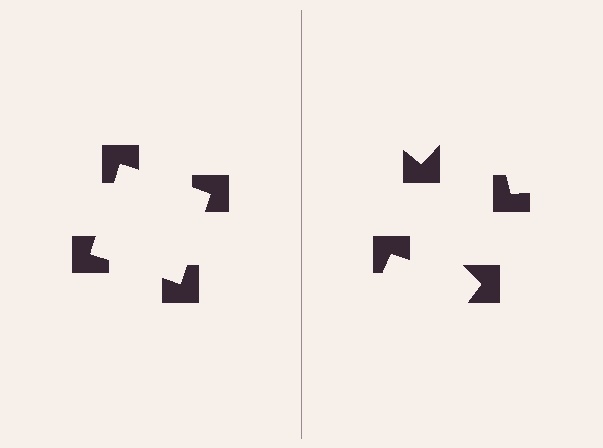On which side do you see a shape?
An illusory square appears on the left side. On the right side the wedge cuts are rotated, so no coherent shape forms.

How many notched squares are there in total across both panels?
8 — 4 on each side.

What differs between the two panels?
The notched squares are positioned identically on both sides; only the wedge orientations differ. On the left they align to a square; on the right they are misaligned.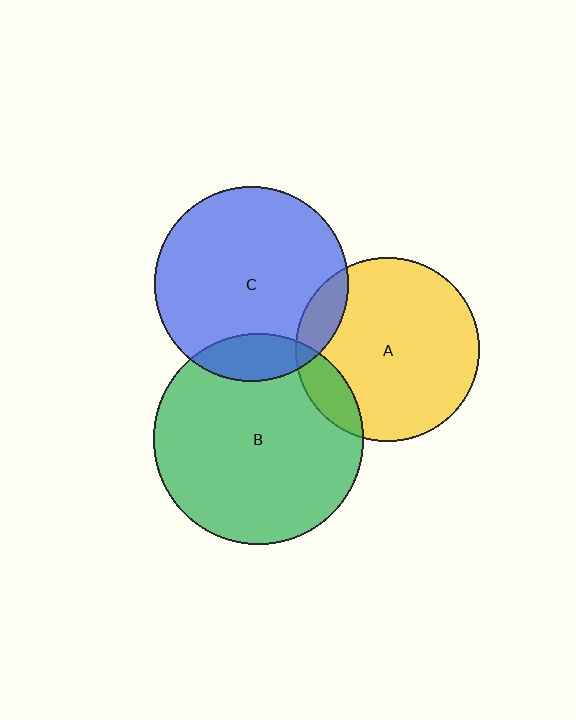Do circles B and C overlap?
Yes.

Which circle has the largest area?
Circle B (green).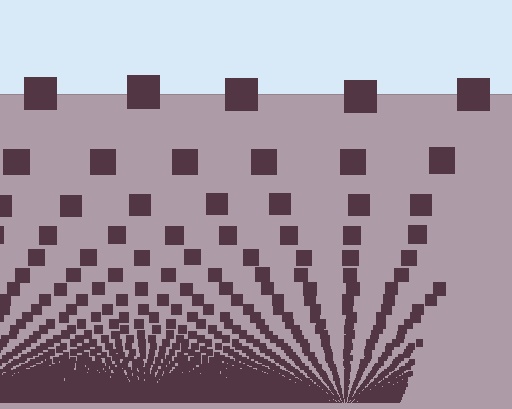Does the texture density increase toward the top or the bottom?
Density increases toward the bottom.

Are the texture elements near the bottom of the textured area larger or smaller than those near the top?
Smaller. The gradient is inverted — elements near the bottom are smaller and denser.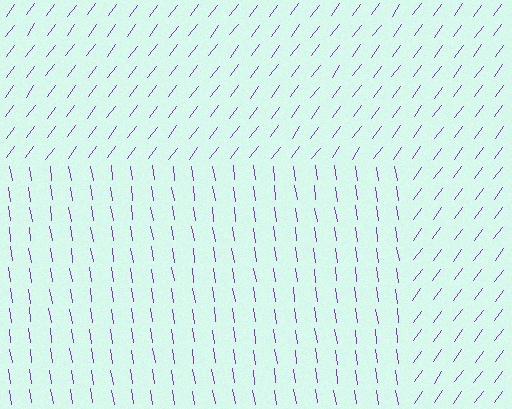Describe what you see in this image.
The image is filled with small purple line segments. A rectangle region in the image has lines oriented differently from the surrounding lines, creating a visible texture boundary.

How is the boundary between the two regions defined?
The boundary is defined purely by a change in line orientation (approximately 45 degrees difference). All lines are the same color and thickness.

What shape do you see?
I see a rectangle.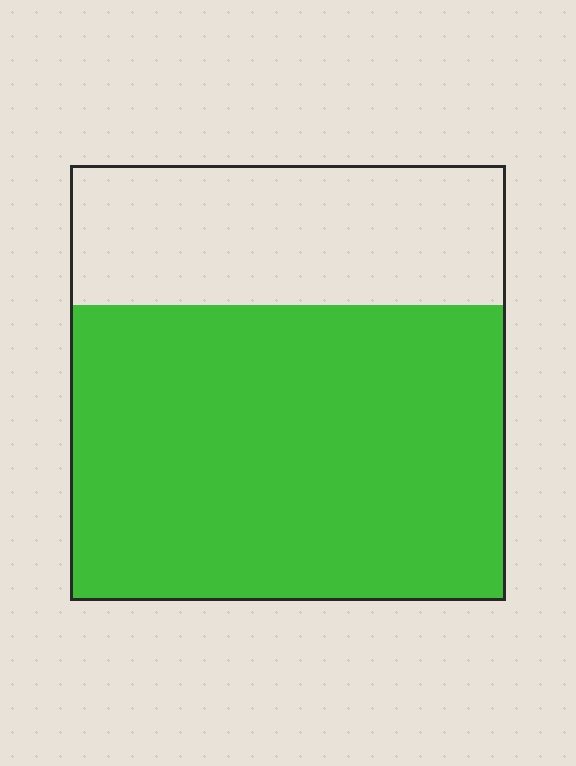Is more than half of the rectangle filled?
Yes.